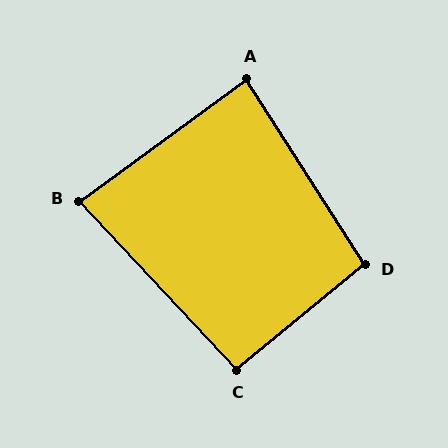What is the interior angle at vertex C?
Approximately 94 degrees (approximately right).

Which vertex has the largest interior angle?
D, at approximately 97 degrees.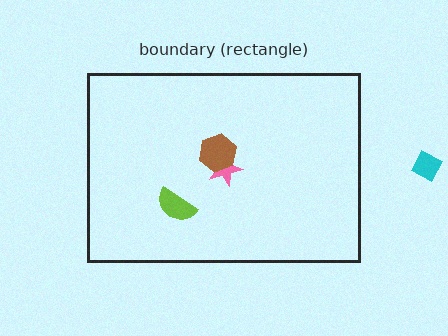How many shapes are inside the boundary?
3 inside, 1 outside.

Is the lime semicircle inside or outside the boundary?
Inside.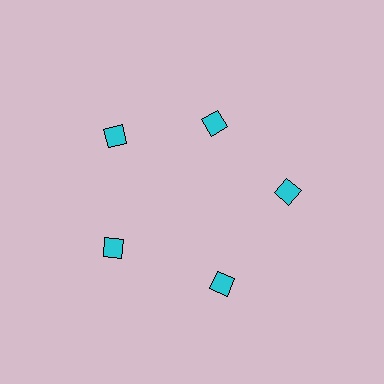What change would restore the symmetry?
The symmetry would be restored by moving it outward, back onto the ring so that all 5 squares sit at equal angles and equal distance from the center.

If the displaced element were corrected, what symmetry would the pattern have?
It would have 5-fold rotational symmetry — the pattern would map onto itself every 72 degrees.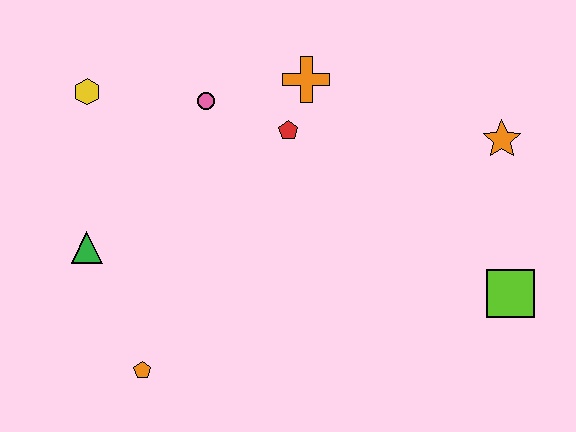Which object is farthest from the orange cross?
The orange pentagon is farthest from the orange cross.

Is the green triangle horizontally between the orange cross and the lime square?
No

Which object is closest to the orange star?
The lime square is closest to the orange star.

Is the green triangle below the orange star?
Yes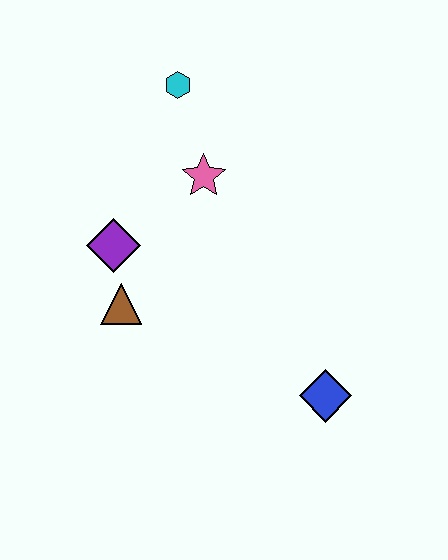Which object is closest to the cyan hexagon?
The pink star is closest to the cyan hexagon.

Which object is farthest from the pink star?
The blue diamond is farthest from the pink star.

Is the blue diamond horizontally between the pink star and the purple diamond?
No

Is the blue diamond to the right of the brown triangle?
Yes